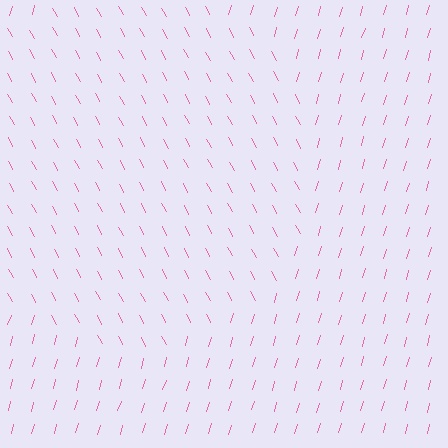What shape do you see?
I see a circle.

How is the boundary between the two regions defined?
The boundary is defined purely by a change in line orientation (approximately 45 degrees difference). All lines are the same color and thickness.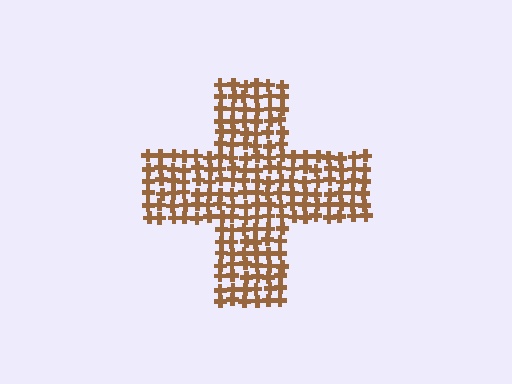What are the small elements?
The small elements are crosses.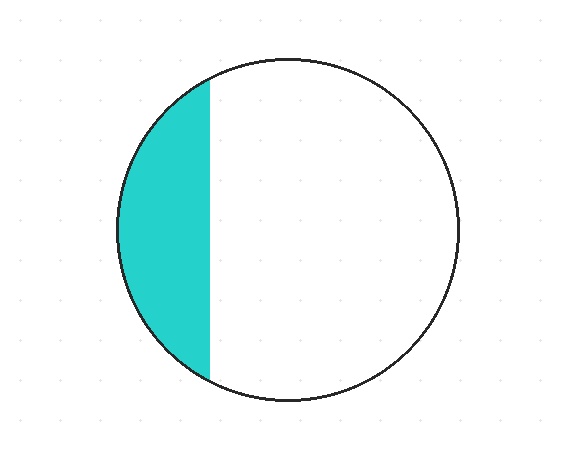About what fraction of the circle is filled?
About one fifth (1/5).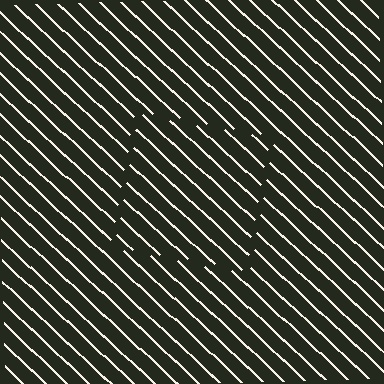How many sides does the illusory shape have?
4 sides — the line-ends trace a square.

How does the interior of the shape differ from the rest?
The interior of the shape contains the same grating, shifted by half a period — the contour is defined by the phase discontinuity where line-ends from the inner and outer gratings abut.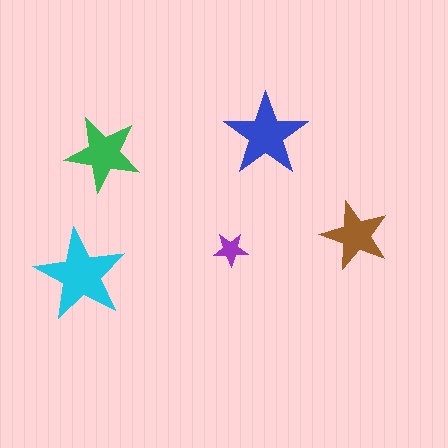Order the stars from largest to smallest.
the cyan one, the blue one, the green one, the brown one, the purple one.